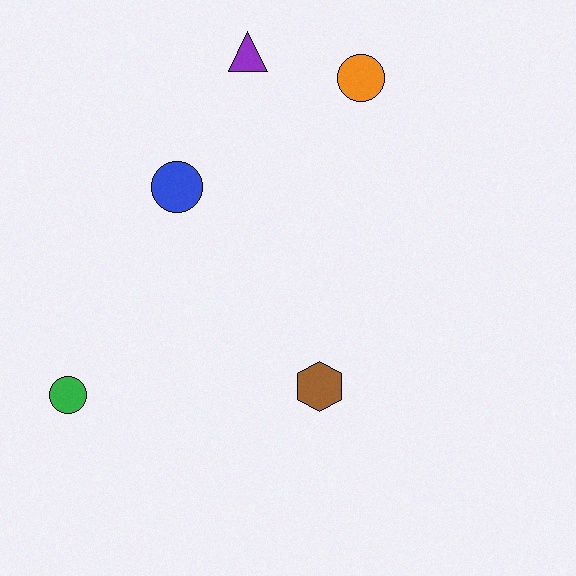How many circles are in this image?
There are 3 circles.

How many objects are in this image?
There are 5 objects.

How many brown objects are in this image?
There is 1 brown object.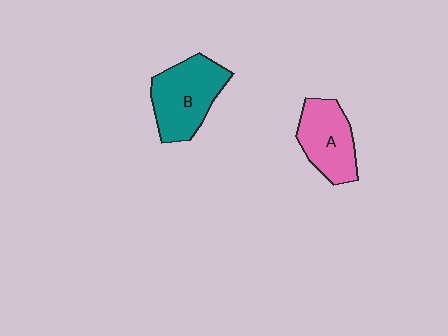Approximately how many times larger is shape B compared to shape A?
Approximately 1.2 times.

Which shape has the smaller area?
Shape A (pink).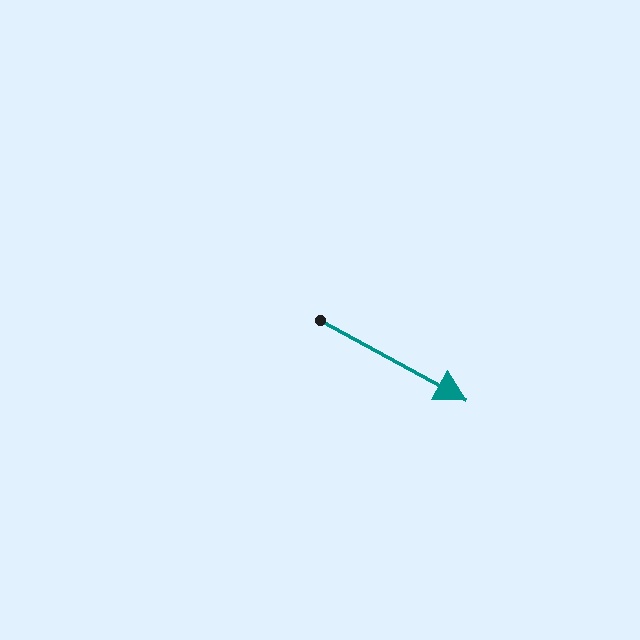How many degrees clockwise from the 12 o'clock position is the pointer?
Approximately 119 degrees.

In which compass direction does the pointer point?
Southeast.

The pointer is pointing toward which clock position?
Roughly 4 o'clock.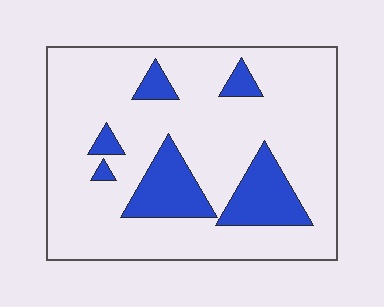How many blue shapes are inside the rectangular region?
6.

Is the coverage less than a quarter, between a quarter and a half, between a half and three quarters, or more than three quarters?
Less than a quarter.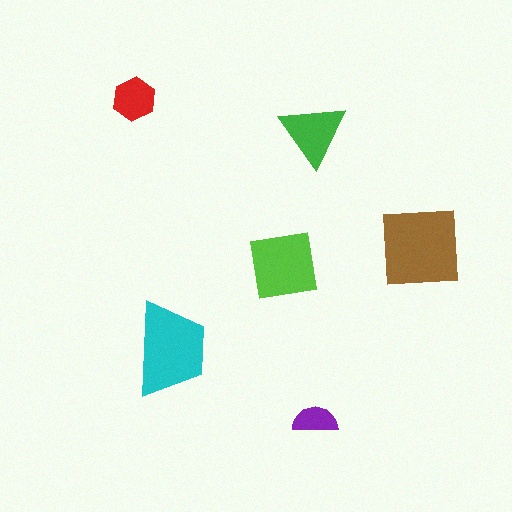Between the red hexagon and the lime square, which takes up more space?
The lime square.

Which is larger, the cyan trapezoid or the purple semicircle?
The cyan trapezoid.